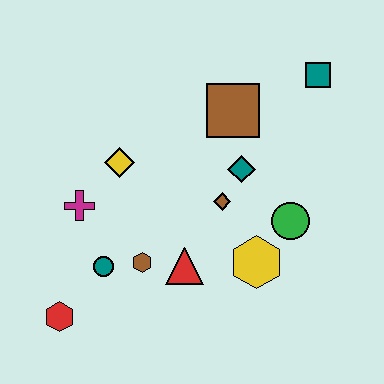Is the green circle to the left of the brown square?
No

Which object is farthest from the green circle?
The red hexagon is farthest from the green circle.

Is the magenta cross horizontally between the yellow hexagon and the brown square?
No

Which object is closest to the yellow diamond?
The magenta cross is closest to the yellow diamond.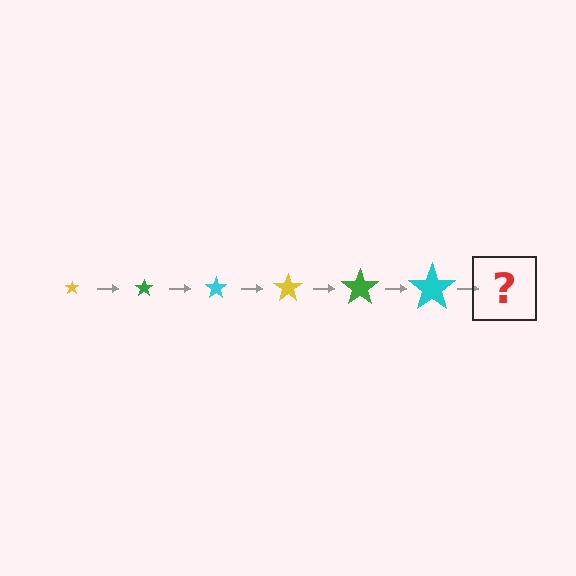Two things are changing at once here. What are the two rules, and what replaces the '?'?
The two rules are that the star grows larger each step and the color cycles through yellow, green, and cyan. The '?' should be a yellow star, larger than the previous one.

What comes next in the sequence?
The next element should be a yellow star, larger than the previous one.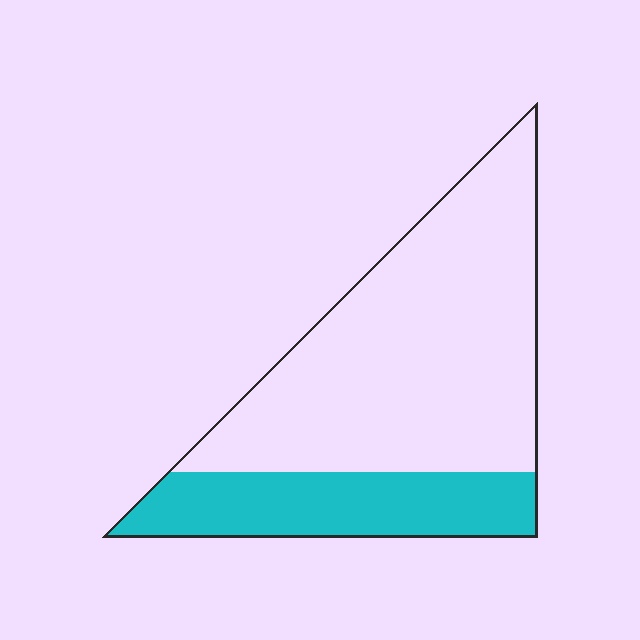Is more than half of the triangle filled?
No.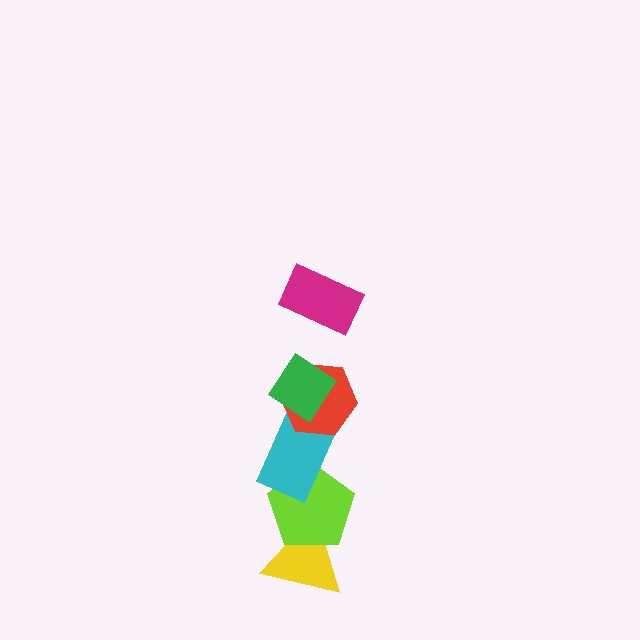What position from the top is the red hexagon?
The red hexagon is 3rd from the top.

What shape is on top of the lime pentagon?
The cyan rectangle is on top of the lime pentagon.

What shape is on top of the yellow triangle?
The lime pentagon is on top of the yellow triangle.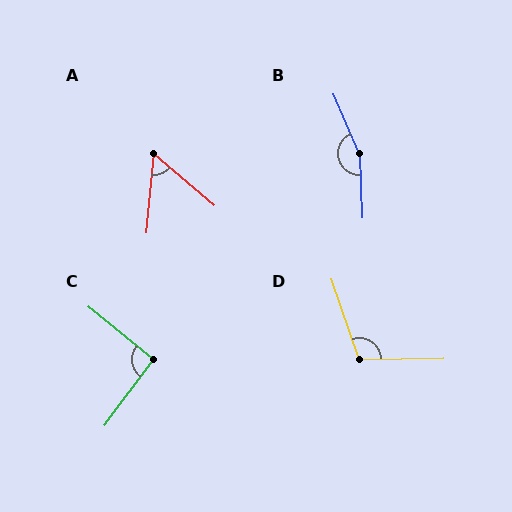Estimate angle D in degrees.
Approximately 108 degrees.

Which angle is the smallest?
A, at approximately 55 degrees.